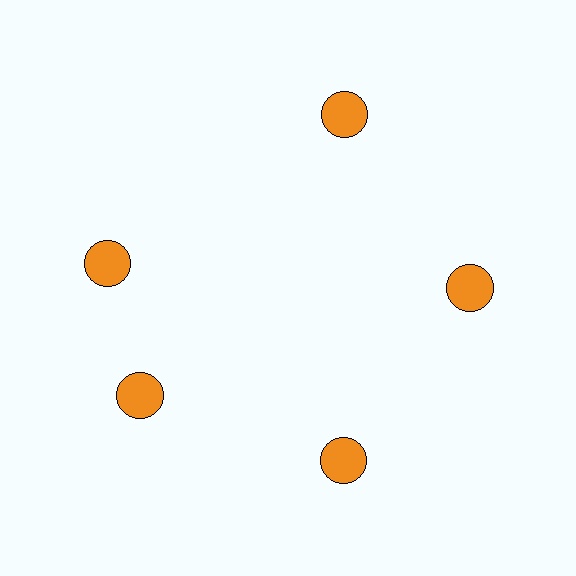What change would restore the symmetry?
The symmetry would be restored by rotating it back into even spacing with its neighbors so that all 5 circles sit at equal angles and equal distance from the center.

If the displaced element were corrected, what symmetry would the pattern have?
It would have 5-fold rotational symmetry — the pattern would map onto itself every 72 degrees.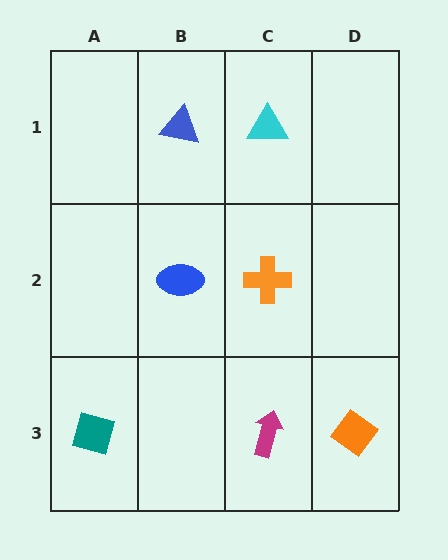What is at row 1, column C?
A cyan triangle.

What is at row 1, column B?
A blue triangle.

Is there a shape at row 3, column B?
No, that cell is empty.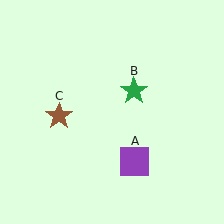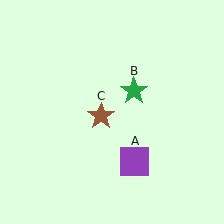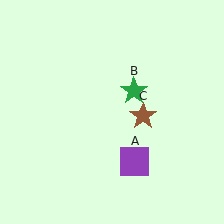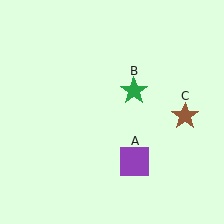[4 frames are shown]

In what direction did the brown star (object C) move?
The brown star (object C) moved right.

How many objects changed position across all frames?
1 object changed position: brown star (object C).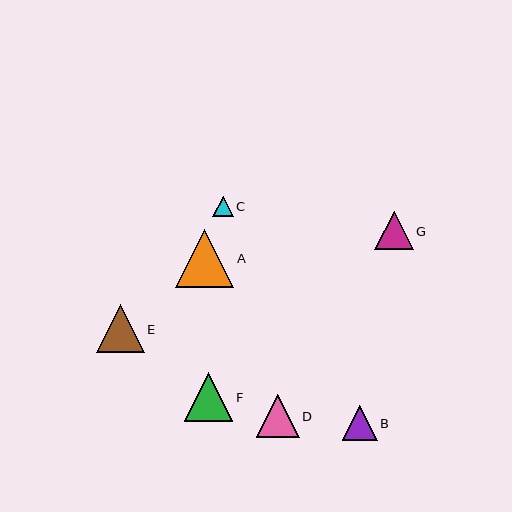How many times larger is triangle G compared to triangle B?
Triangle G is approximately 1.1 times the size of triangle B.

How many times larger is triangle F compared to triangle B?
Triangle F is approximately 1.4 times the size of triangle B.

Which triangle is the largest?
Triangle A is the largest with a size of approximately 58 pixels.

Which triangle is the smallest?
Triangle C is the smallest with a size of approximately 20 pixels.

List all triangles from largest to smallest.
From largest to smallest: A, F, E, D, G, B, C.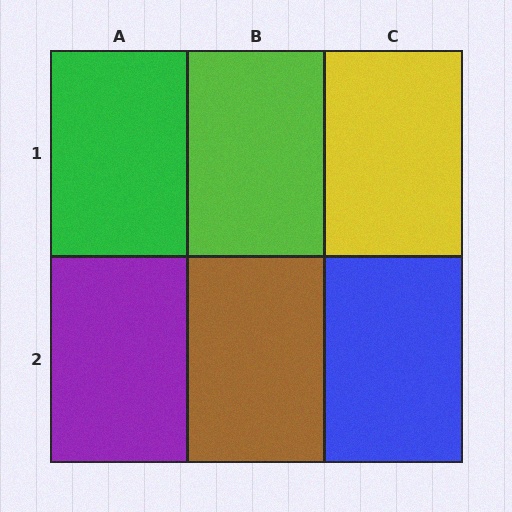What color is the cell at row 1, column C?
Yellow.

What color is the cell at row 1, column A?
Green.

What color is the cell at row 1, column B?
Lime.